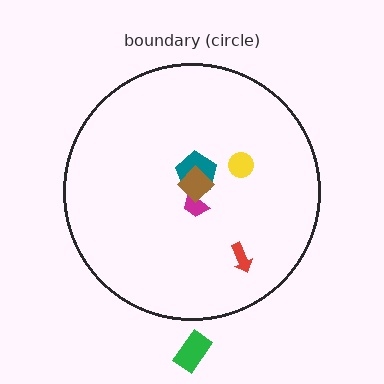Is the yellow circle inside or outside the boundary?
Inside.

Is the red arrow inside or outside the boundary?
Inside.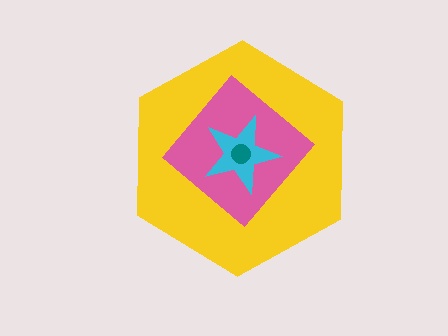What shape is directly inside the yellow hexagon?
The pink diamond.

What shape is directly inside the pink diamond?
The cyan star.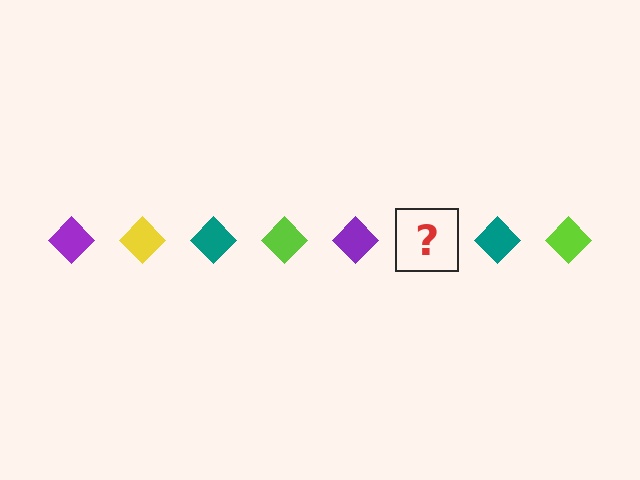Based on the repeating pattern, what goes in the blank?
The blank should be a yellow diamond.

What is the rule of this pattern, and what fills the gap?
The rule is that the pattern cycles through purple, yellow, teal, lime diamonds. The gap should be filled with a yellow diamond.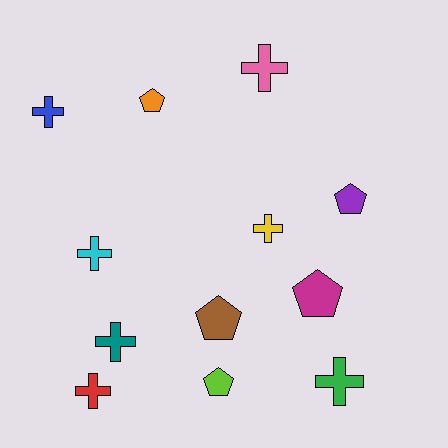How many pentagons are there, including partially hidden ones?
There are 5 pentagons.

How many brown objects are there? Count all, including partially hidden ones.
There is 1 brown object.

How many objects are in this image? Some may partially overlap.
There are 12 objects.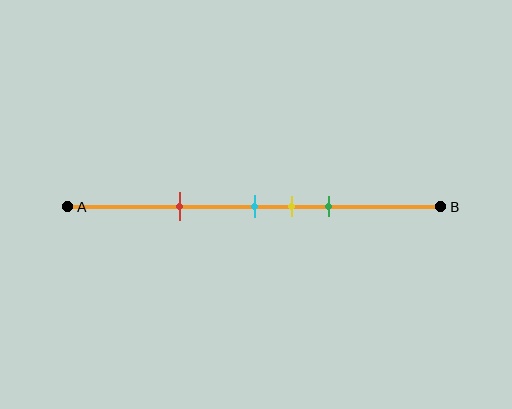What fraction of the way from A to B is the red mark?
The red mark is approximately 30% (0.3) of the way from A to B.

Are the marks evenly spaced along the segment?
No, the marks are not evenly spaced.